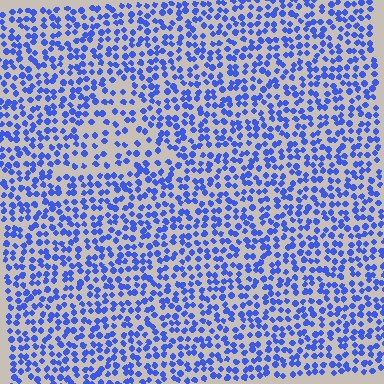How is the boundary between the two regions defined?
The boundary is defined by a change in element density (approximately 1.7x ratio). All elements are the same color, size, and shape.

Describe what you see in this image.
The image contains small blue elements arranged at two different densities. A triangle-shaped region is visible where the elements are less densely packed than the surrounding area.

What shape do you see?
I see a triangle.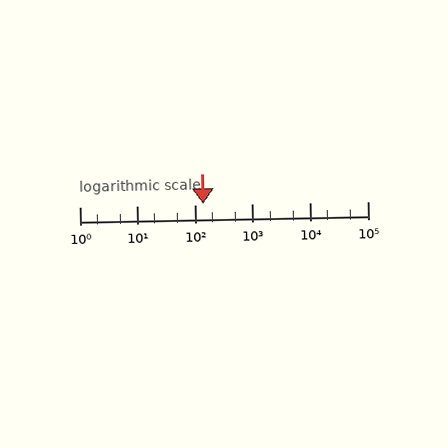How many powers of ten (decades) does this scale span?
The scale spans 5 decades, from 1 to 100000.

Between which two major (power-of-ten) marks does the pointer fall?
The pointer is between 100 and 1000.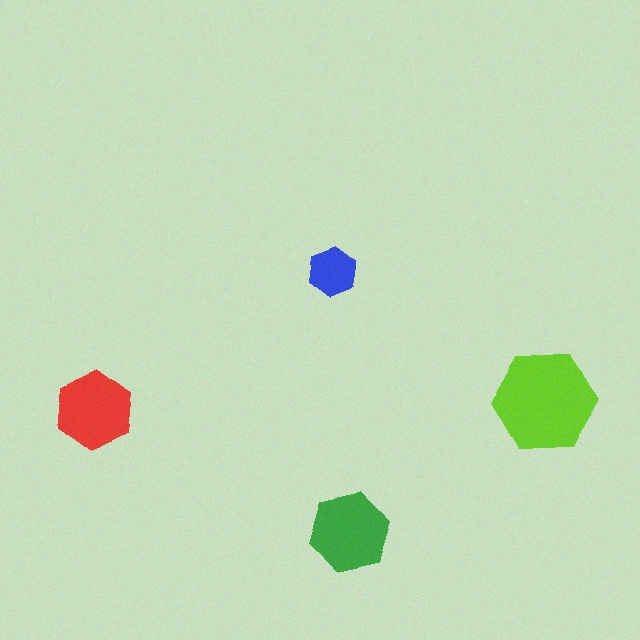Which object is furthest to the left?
The red hexagon is leftmost.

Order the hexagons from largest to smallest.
the lime one, the green one, the red one, the blue one.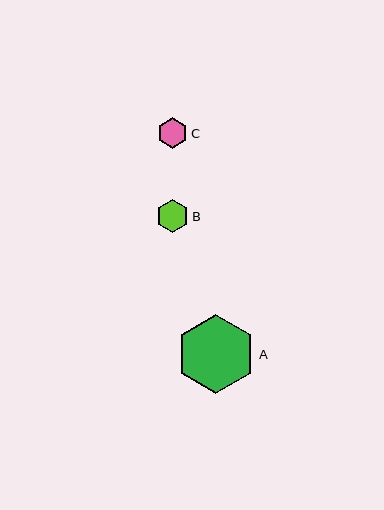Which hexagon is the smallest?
Hexagon C is the smallest with a size of approximately 31 pixels.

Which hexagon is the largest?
Hexagon A is the largest with a size of approximately 80 pixels.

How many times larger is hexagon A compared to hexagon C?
Hexagon A is approximately 2.6 times the size of hexagon C.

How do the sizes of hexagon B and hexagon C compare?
Hexagon B and hexagon C are approximately the same size.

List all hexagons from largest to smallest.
From largest to smallest: A, B, C.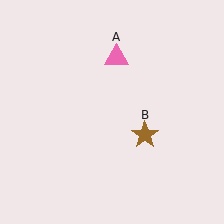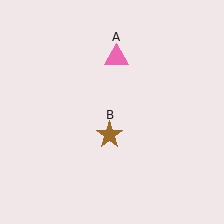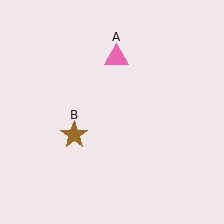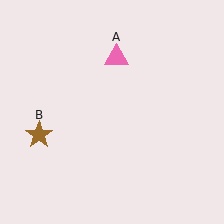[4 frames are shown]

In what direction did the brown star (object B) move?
The brown star (object B) moved left.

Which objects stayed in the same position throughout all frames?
Pink triangle (object A) remained stationary.